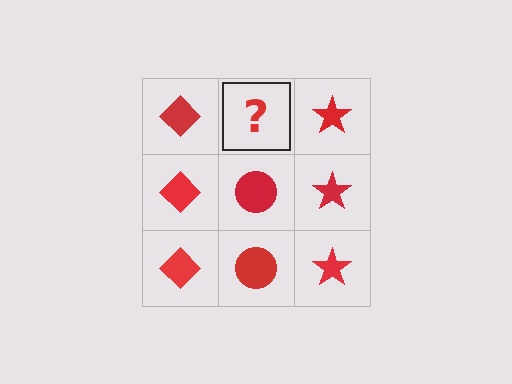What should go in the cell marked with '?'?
The missing cell should contain a red circle.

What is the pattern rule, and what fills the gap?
The rule is that each column has a consistent shape. The gap should be filled with a red circle.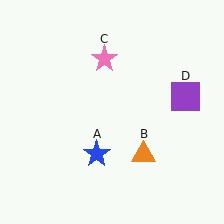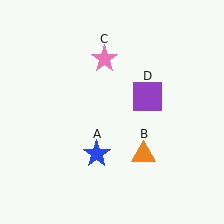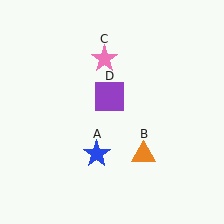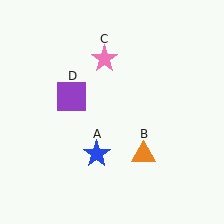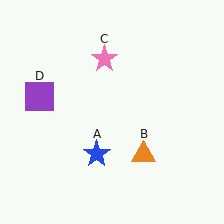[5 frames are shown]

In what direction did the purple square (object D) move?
The purple square (object D) moved left.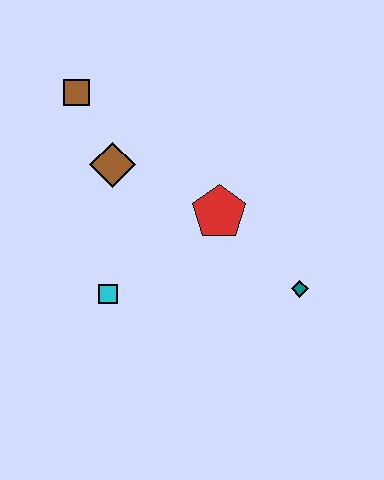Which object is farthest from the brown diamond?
The teal diamond is farthest from the brown diamond.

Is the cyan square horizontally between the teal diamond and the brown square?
Yes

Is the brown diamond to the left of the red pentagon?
Yes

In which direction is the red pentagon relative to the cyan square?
The red pentagon is to the right of the cyan square.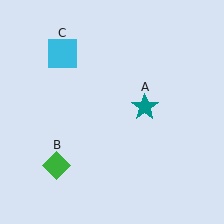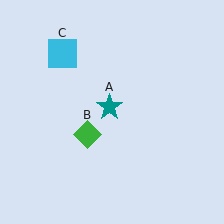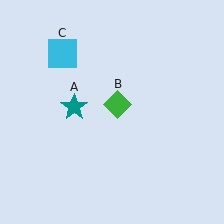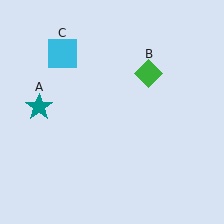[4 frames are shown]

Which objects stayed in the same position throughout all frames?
Cyan square (object C) remained stationary.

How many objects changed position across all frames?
2 objects changed position: teal star (object A), green diamond (object B).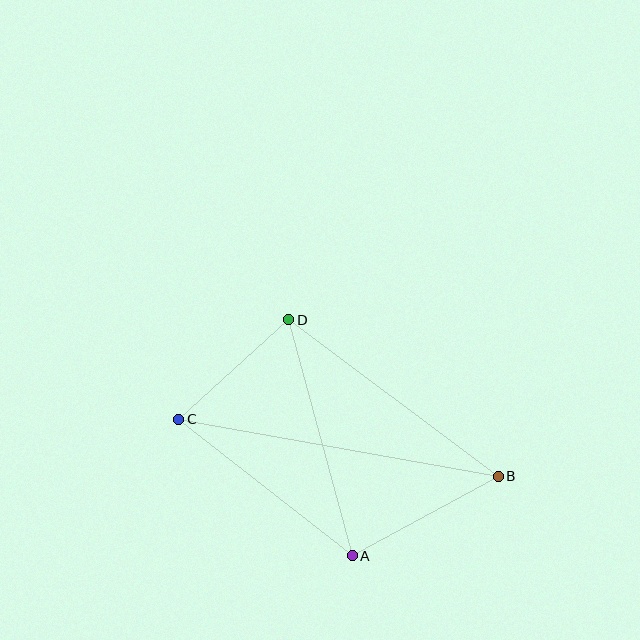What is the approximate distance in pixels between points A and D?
The distance between A and D is approximately 244 pixels.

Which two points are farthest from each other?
Points B and C are farthest from each other.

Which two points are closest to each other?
Points C and D are closest to each other.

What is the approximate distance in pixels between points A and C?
The distance between A and C is approximately 221 pixels.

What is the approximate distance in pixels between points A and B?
The distance between A and B is approximately 166 pixels.